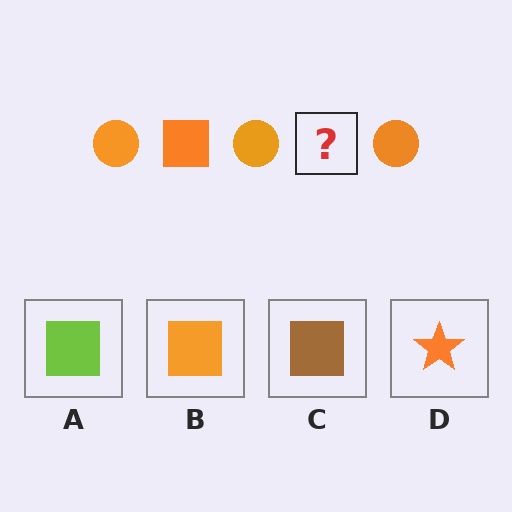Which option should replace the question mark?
Option B.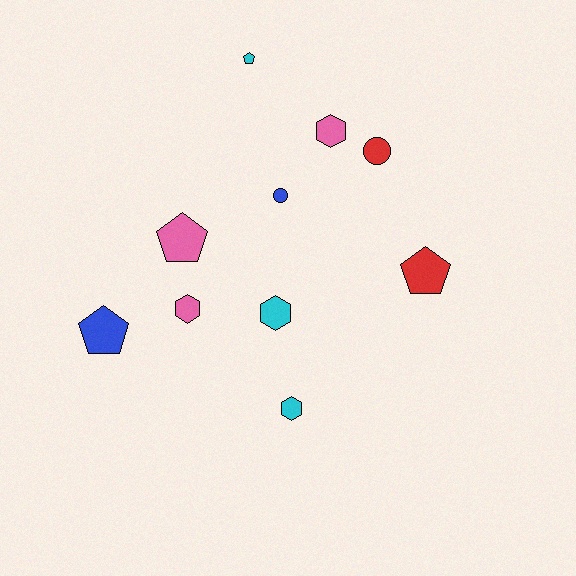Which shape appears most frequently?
Pentagon, with 4 objects.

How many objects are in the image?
There are 10 objects.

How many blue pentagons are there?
There is 1 blue pentagon.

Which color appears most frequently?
Pink, with 3 objects.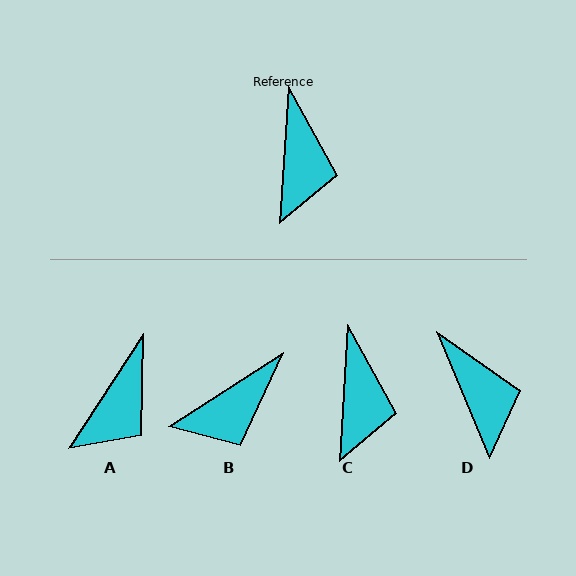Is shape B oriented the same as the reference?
No, it is off by about 54 degrees.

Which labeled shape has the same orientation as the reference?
C.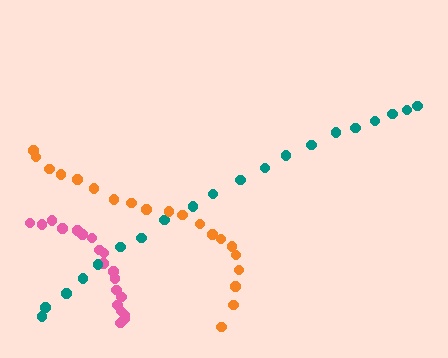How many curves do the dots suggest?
There are 3 distinct paths.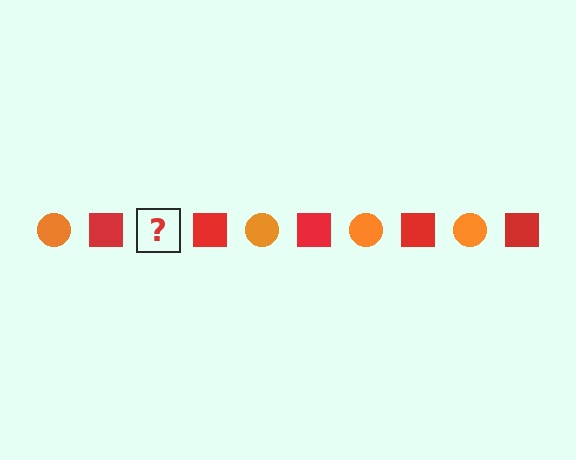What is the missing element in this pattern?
The missing element is an orange circle.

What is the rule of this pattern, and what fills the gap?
The rule is that the pattern alternates between orange circle and red square. The gap should be filled with an orange circle.